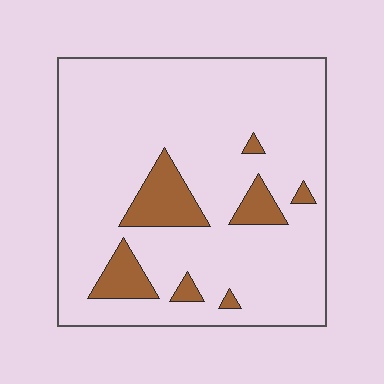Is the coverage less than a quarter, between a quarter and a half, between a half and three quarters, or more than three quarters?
Less than a quarter.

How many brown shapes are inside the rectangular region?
7.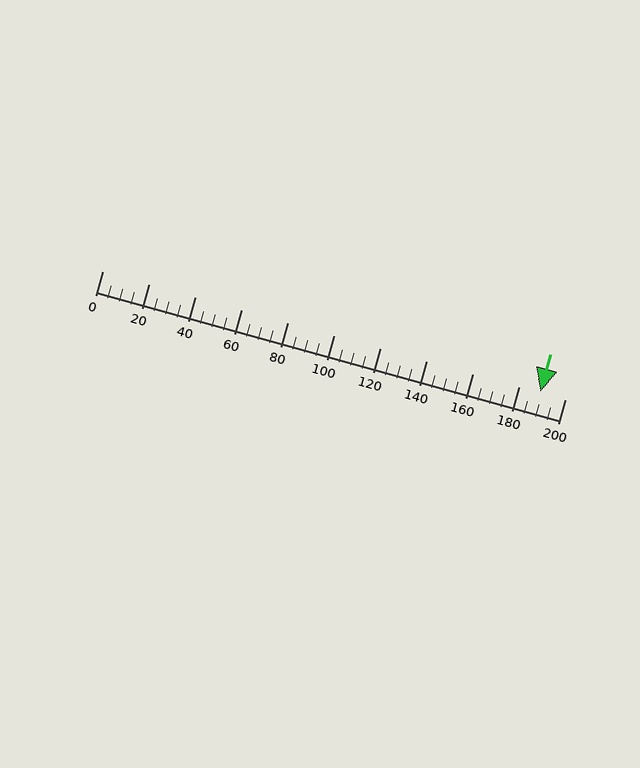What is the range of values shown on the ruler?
The ruler shows values from 0 to 200.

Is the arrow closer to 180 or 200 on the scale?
The arrow is closer to 180.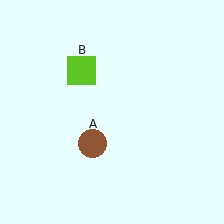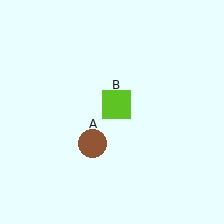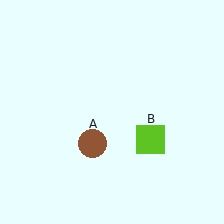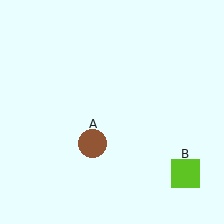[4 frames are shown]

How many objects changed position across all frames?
1 object changed position: lime square (object B).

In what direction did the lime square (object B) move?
The lime square (object B) moved down and to the right.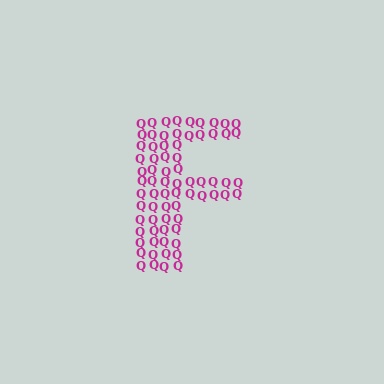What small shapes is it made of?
It is made of small letter Q's.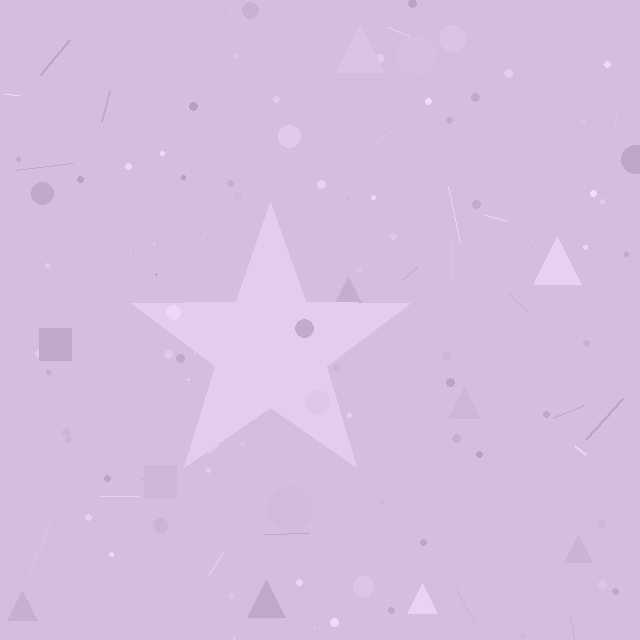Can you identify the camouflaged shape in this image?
The camouflaged shape is a star.